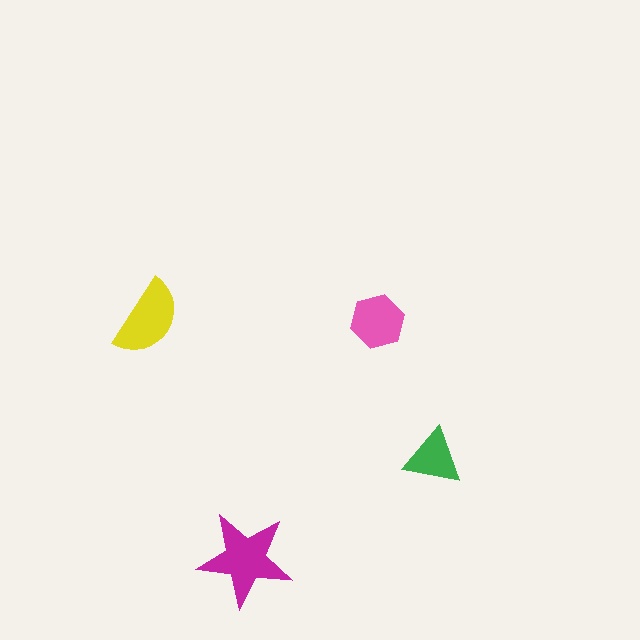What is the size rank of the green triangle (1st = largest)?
4th.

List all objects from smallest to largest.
The green triangle, the pink hexagon, the yellow semicircle, the magenta star.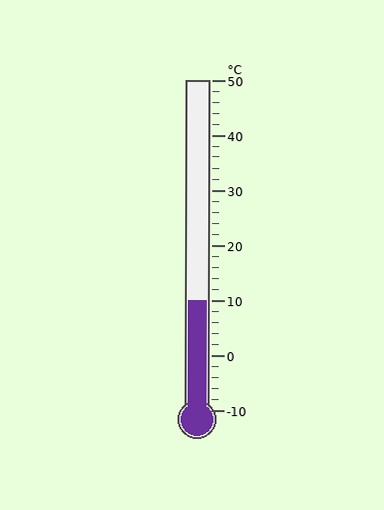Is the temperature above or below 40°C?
The temperature is below 40°C.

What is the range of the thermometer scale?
The thermometer scale ranges from -10°C to 50°C.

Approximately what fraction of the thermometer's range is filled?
The thermometer is filled to approximately 35% of its range.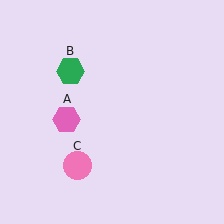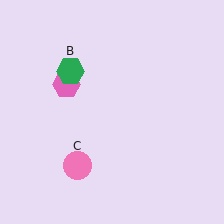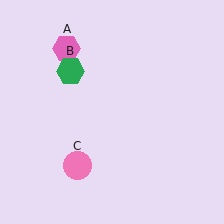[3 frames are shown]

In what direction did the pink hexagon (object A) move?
The pink hexagon (object A) moved up.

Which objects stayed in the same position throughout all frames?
Green hexagon (object B) and pink circle (object C) remained stationary.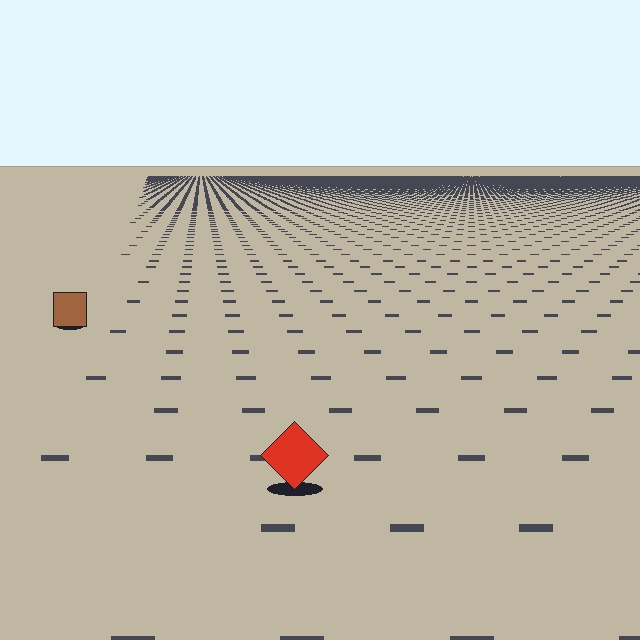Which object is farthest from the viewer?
The brown square is farthest from the viewer. It appears smaller and the ground texture around it is denser.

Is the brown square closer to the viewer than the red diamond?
No. The red diamond is closer — you can tell from the texture gradient: the ground texture is coarser near it.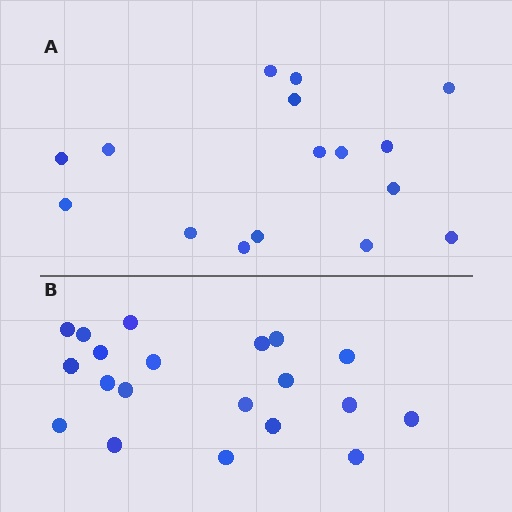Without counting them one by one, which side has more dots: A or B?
Region B (the bottom region) has more dots.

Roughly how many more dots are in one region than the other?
Region B has about 4 more dots than region A.